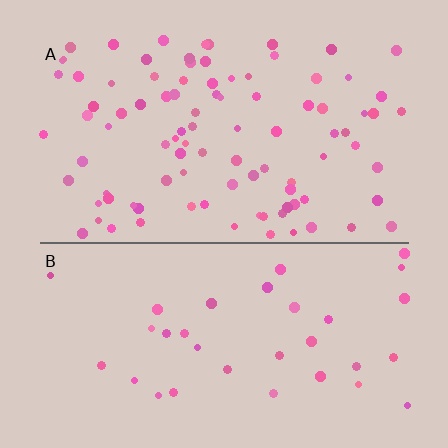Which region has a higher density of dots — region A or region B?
A (the top).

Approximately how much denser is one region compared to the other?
Approximately 2.8× — region A over region B.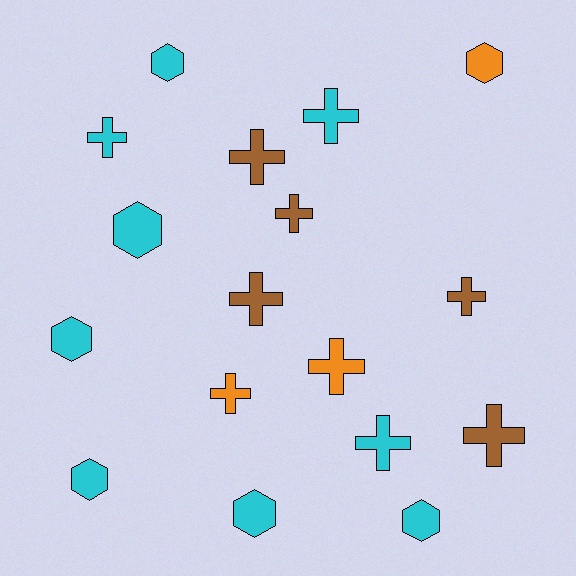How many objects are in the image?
There are 17 objects.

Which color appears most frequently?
Cyan, with 9 objects.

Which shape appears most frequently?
Cross, with 10 objects.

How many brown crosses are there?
There are 5 brown crosses.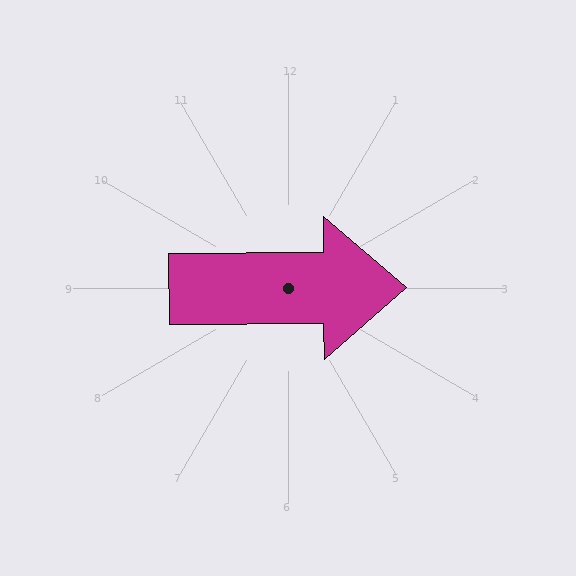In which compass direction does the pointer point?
East.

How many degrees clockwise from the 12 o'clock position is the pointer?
Approximately 90 degrees.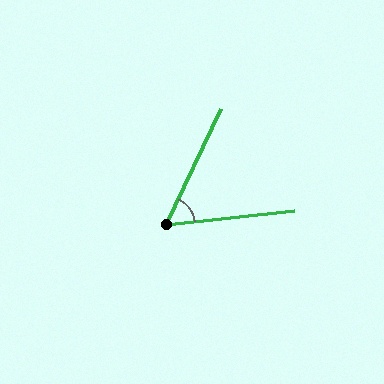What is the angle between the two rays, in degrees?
Approximately 58 degrees.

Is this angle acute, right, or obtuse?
It is acute.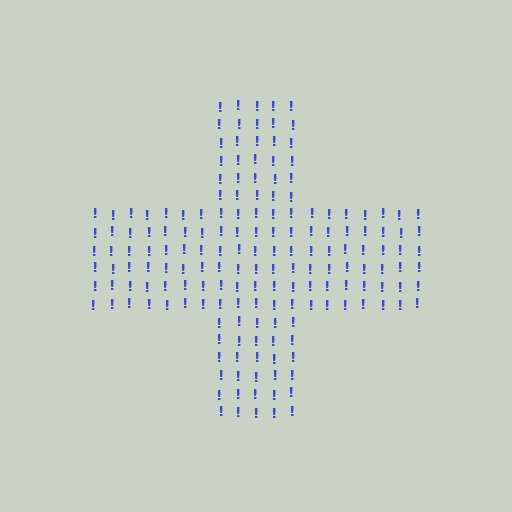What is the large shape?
The large shape is a cross.